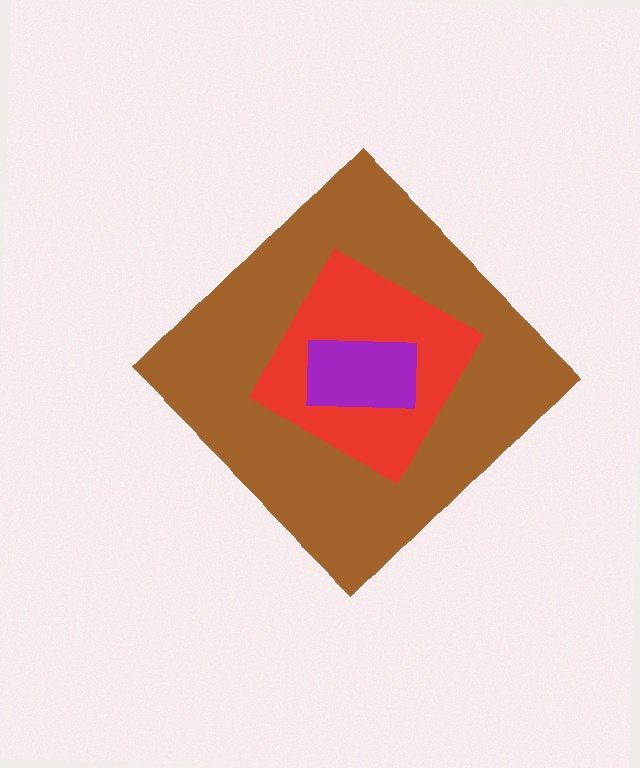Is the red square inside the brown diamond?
Yes.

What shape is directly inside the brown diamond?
The red square.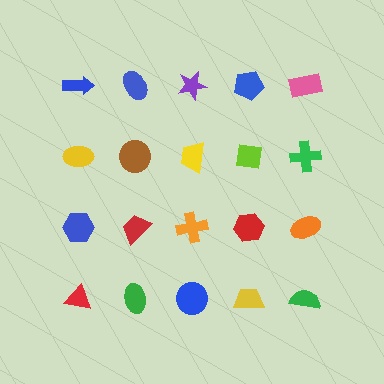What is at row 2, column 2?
A brown circle.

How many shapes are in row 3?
5 shapes.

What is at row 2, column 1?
A yellow ellipse.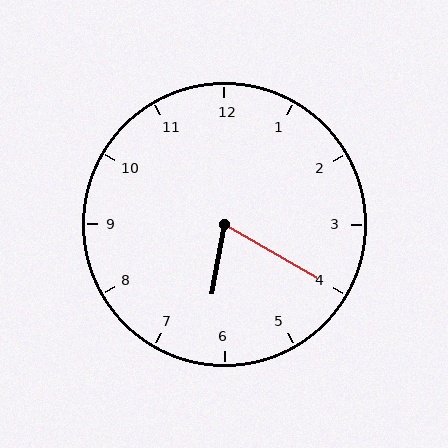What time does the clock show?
6:20.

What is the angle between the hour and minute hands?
Approximately 70 degrees.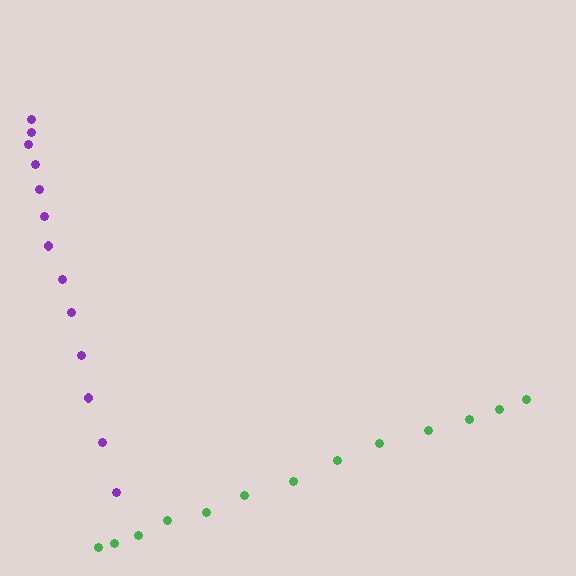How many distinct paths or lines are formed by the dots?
There are 2 distinct paths.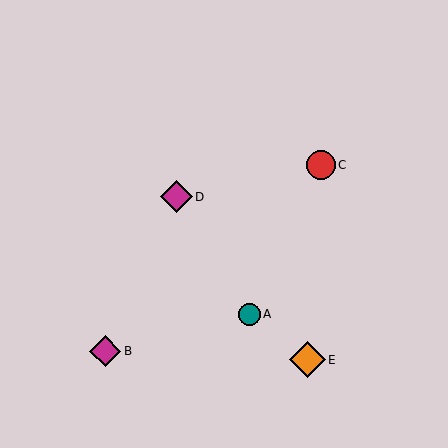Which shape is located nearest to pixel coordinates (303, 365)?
The orange diamond (labeled E) at (307, 360) is nearest to that location.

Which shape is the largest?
The orange diamond (labeled E) is the largest.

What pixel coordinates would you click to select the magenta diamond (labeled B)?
Click at (105, 351) to select the magenta diamond B.